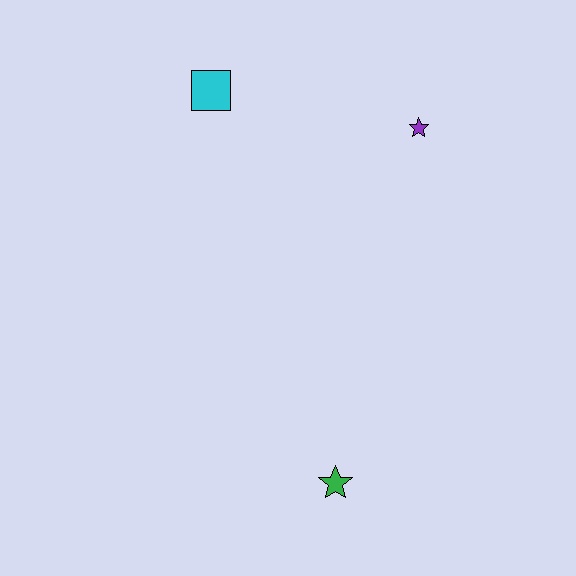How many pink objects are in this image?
There are no pink objects.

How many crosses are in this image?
There are no crosses.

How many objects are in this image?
There are 3 objects.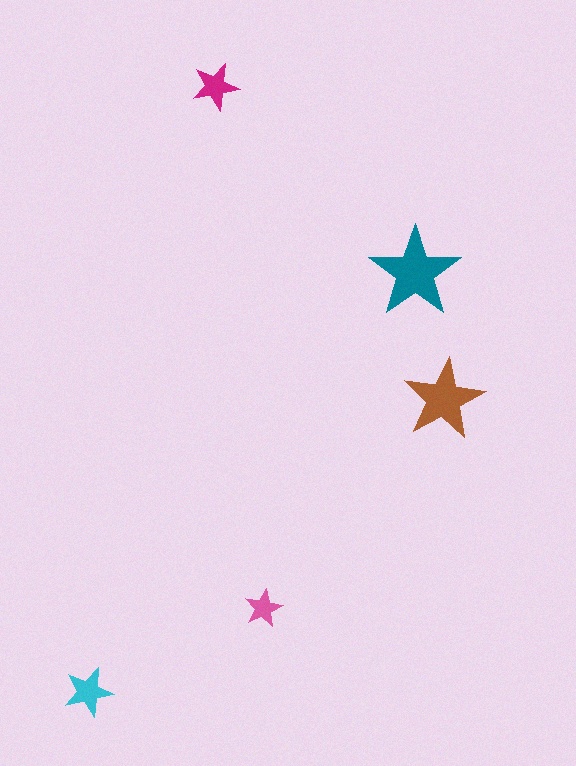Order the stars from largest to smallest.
the teal one, the brown one, the cyan one, the magenta one, the pink one.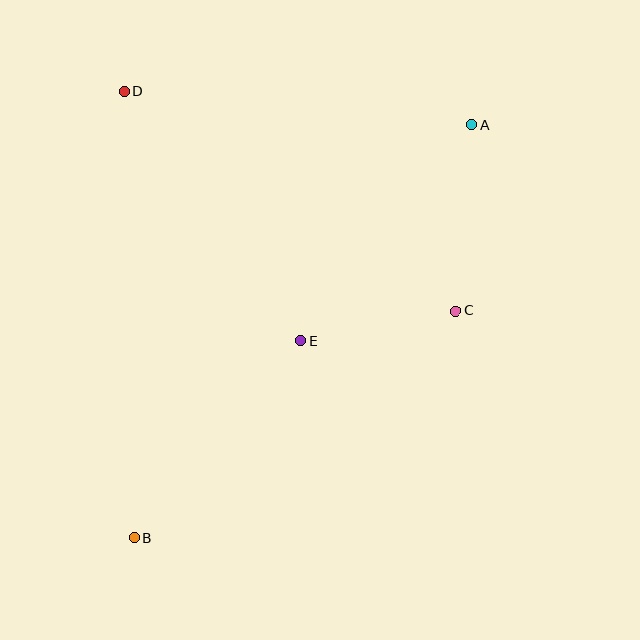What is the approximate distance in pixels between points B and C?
The distance between B and C is approximately 394 pixels.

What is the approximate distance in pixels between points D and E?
The distance between D and E is approximately 306 pixels.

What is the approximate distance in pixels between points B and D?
The distance between B and D is approximately 447 pixels.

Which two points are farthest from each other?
Points A and B are farthest from each other.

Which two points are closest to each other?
Points C and E are closest to each other.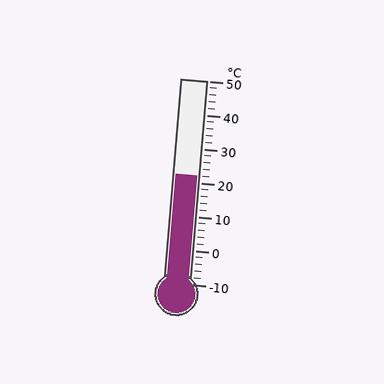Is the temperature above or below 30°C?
The temperature is below 30°C.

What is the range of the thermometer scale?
The thermometer scale ranges from -10°C to 50°C.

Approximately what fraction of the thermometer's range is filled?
The thermometer is filled to approximately 55% of its range.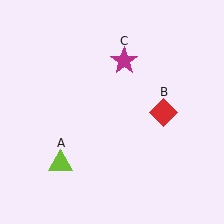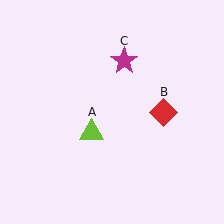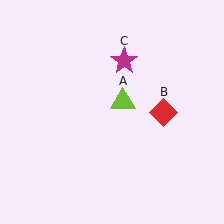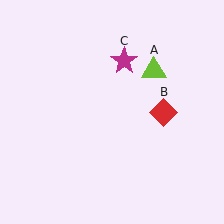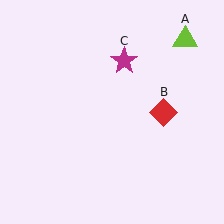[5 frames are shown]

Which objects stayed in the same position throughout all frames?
Red diamond (object B) and magenta star (object C) remained stationary.